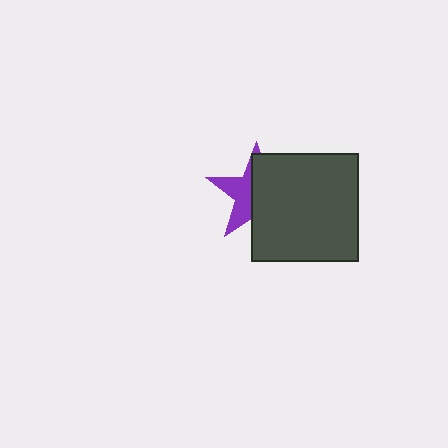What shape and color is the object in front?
The object in front is a dark gray square.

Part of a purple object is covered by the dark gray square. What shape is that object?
It is a star.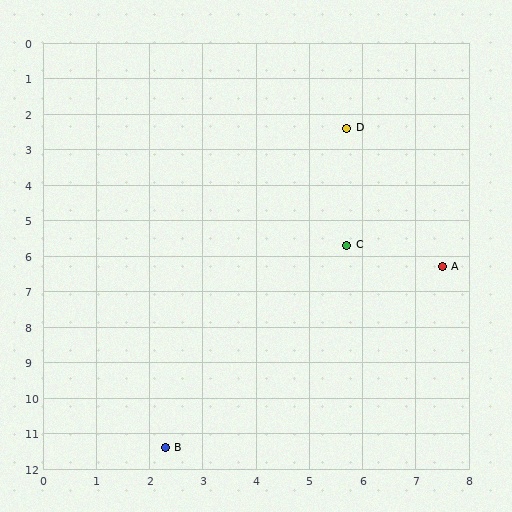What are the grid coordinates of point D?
Point D is at approximately (5.7, 2.4).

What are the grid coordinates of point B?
Point B is at approximately (2.3, 11.4).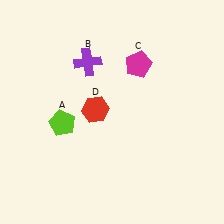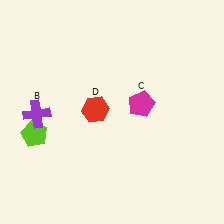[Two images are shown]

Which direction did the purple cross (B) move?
The purple cross (B) moved down.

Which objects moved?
The objects that moved are: the lime pentagon (A), the purple cross (B), the magenta pentagon (C).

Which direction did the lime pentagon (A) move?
The lime pentagon (A) moved left.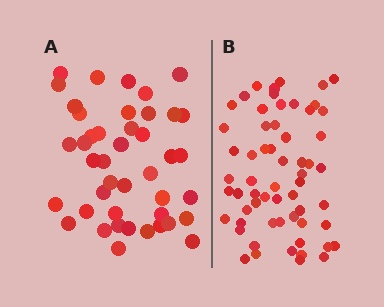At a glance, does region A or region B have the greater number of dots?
Region B (the right region) has more dots.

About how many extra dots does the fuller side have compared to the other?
Region B has approximately 15 more dots than region A.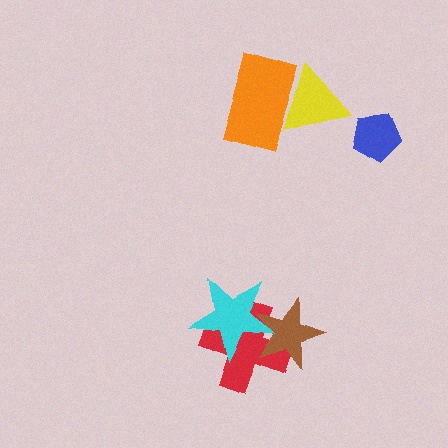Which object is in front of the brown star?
The cyan star is in front of the brown star.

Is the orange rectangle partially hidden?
Yes, it is partially covered by another shape.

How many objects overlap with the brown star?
2 objects overlap with the brown star.